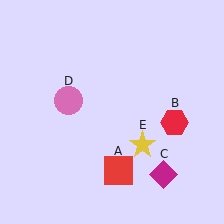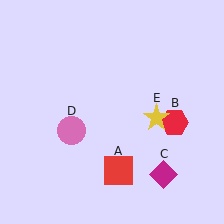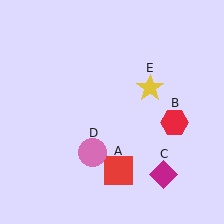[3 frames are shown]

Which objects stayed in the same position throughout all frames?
Red square (object A) and red hexagon (object B) and magenta diamond (object C) remained stationary.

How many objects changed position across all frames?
2 objects changed position: pink circle (object D), yellow star (object E).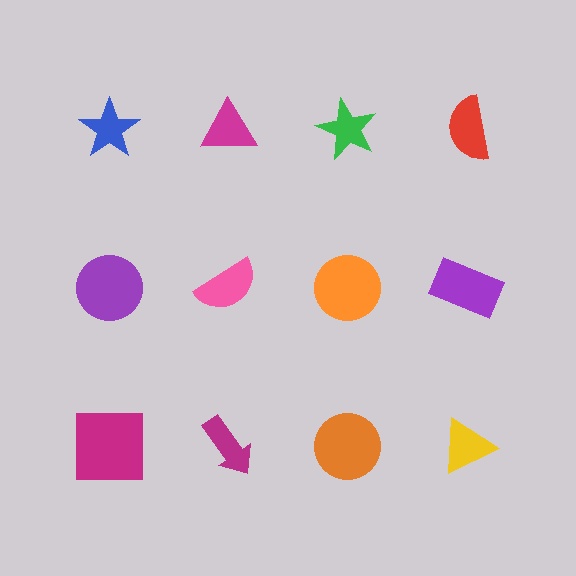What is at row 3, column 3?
An orange circle.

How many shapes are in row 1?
4 shapes.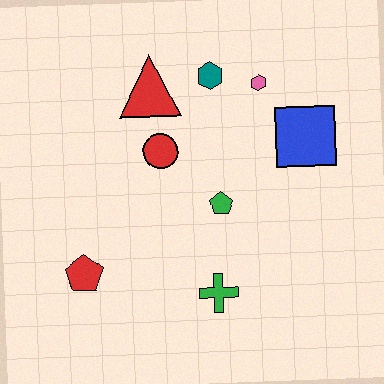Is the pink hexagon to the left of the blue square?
Yes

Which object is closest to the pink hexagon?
The teal hexagon is closest to the pink hexagon.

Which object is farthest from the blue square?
The red pentagon is farthest from the blue square.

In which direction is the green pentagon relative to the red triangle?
The green pentagon is below the red triangle.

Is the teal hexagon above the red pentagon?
Yes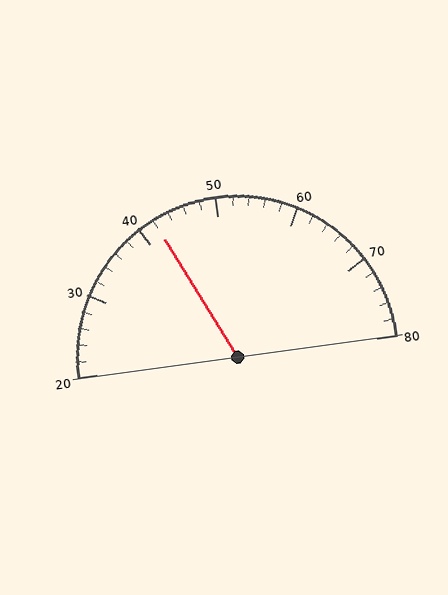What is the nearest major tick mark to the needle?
The nearest major tick mark is 40.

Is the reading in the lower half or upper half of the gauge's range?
The reading is in the lower half of the range (20 to 80).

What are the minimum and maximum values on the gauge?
The gauge ranges from 20 to 80.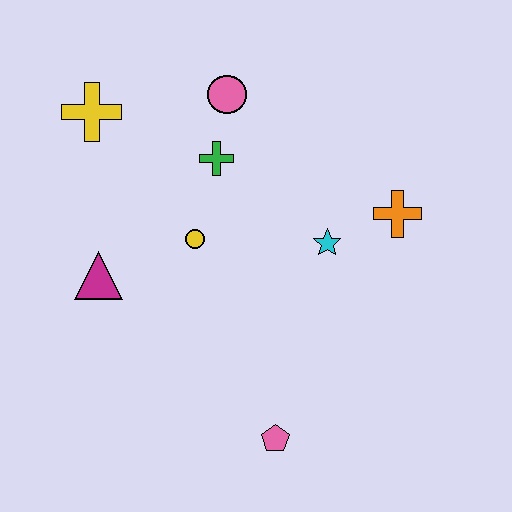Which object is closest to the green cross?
The pink circle is closest to the green cross.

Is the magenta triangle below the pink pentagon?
No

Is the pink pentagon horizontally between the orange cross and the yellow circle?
Yes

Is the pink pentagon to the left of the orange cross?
Yes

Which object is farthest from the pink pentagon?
The yellow cross is farthest from the pink pentagon.